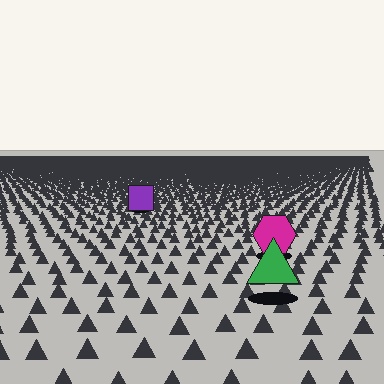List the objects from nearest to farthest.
From nearest to farthest: the green triangle, the magenta hexagon, the purple square.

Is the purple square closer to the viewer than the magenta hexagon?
No. The magenta hexagon is closer — you can tell from the texture gradient: the ground texture is coarser near it.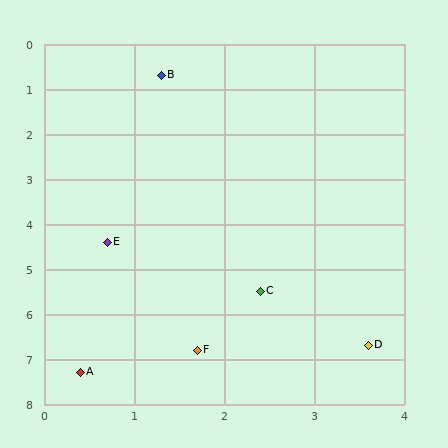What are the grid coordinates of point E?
Point E is at approximately (0.7, 4.4).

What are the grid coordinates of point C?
Point C is at approximately (2.4, 5.5).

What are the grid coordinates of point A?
Point A is at approximately (0.4, 7.3).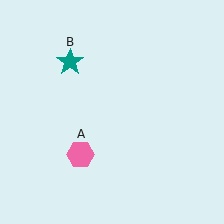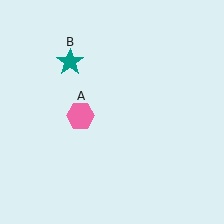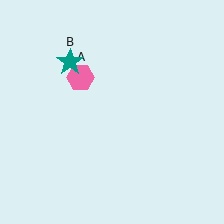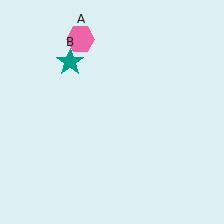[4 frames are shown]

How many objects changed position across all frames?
1 object changed position: pink hexagon (object A).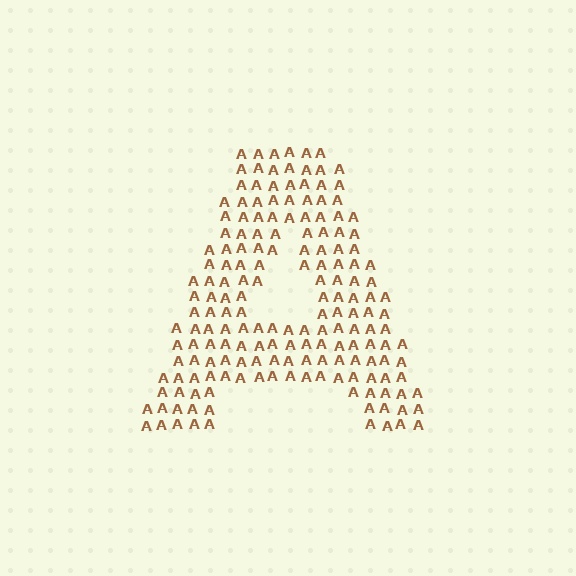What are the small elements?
The small elements are letter A's.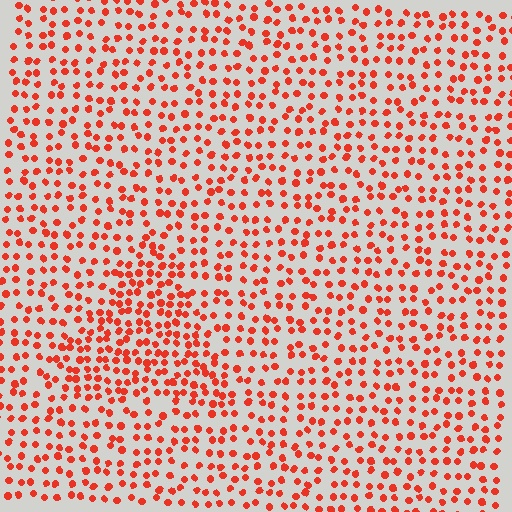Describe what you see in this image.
The image contains small red elements arranged at two different densities. A triangle-shaped region is visible where the elements are more densely packed than the surrounding area.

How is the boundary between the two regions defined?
The boundary is defined by a change in element density (approximately 1.6x ratio). All elements are the same color, size, and shape.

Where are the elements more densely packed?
The elements are more densely packed inside the triangle boundary.